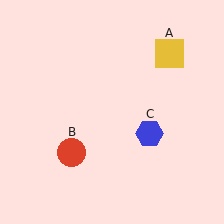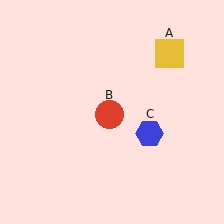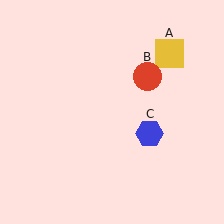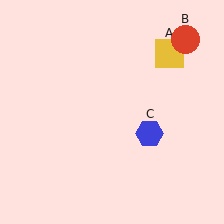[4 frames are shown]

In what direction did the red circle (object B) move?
The red circle (object B) moved up and to the right.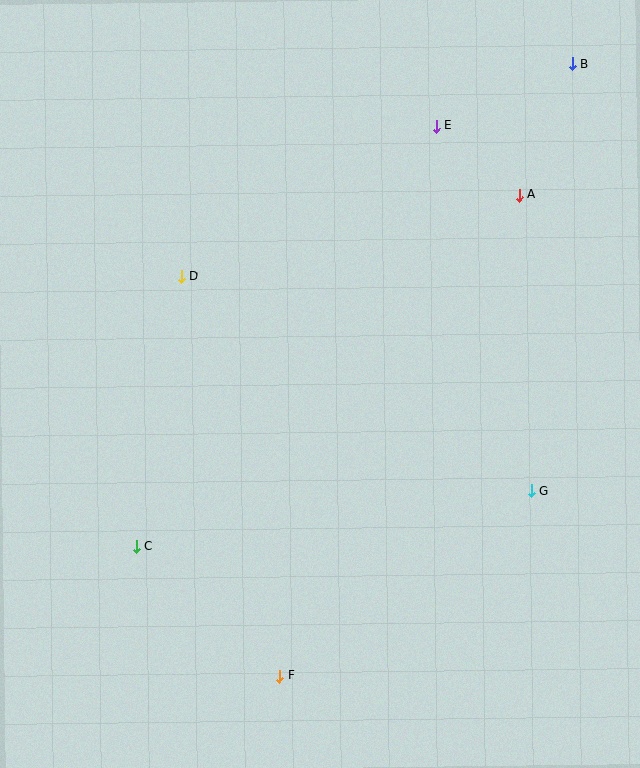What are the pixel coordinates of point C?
Point C is at (136, 546).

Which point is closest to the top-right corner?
Point B is closest to the top-right corner.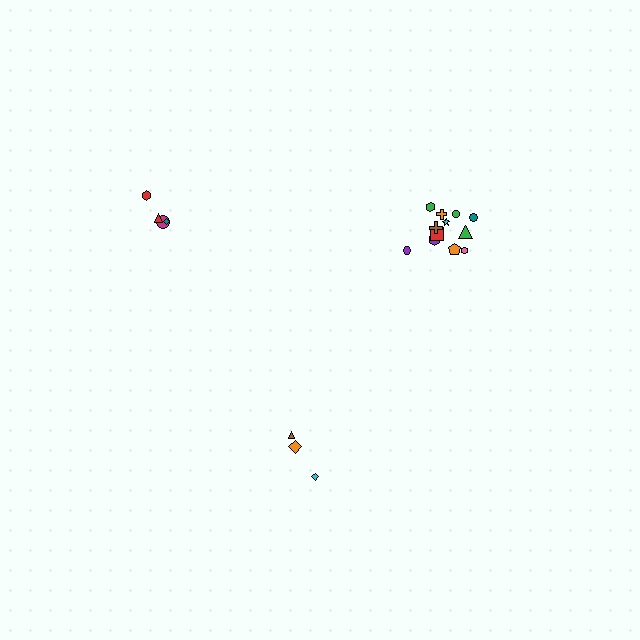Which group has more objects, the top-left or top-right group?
The top-right group.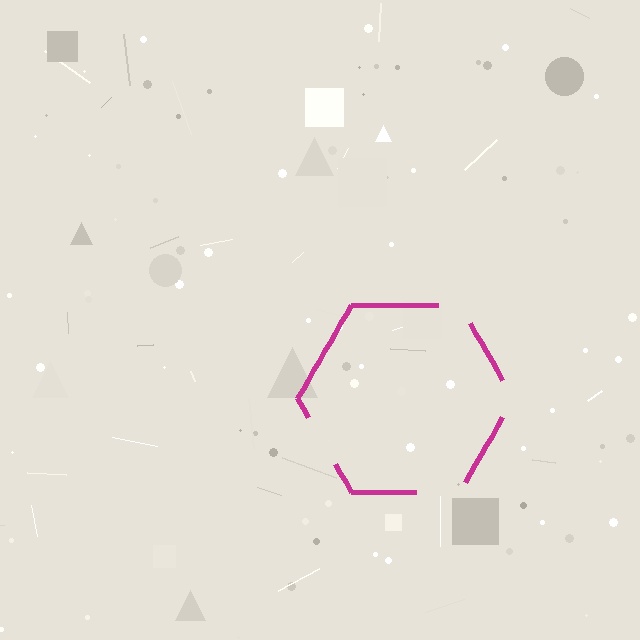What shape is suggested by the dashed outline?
The dashed outline suggests a hexagon.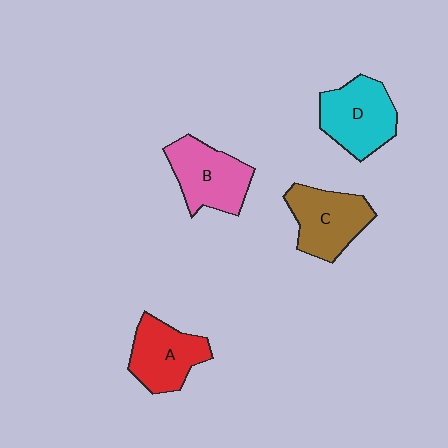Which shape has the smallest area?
Shape A (red).